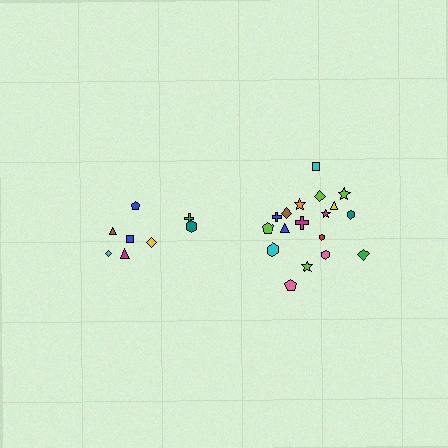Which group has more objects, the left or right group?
The right group.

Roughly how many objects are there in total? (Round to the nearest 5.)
Roughly 25 objects in total.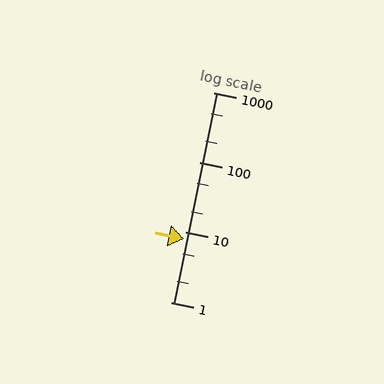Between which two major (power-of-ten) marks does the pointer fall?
The pointer is between 1 and 10.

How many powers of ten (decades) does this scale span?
The scale spans 3 decades, from 1 to 1000.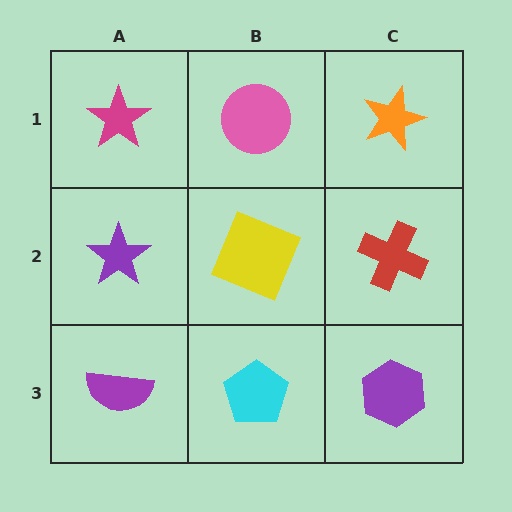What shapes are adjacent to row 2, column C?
An orange star (row 1, column C), a purple hexagon (row 3, column C), a yellow square (row 2, column B).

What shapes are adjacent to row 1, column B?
A yellow square (row 2, column B), a magenta star (row 1, column A), an orange star (row 1, column C).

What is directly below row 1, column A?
A purple star.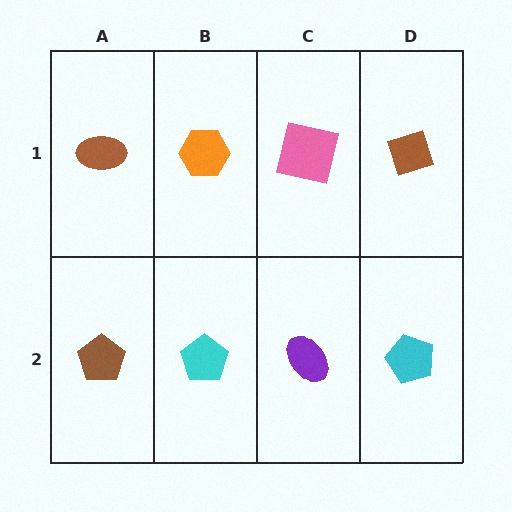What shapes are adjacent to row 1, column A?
A brown pentagon (row 2, column A), an orange hexagon (row 1, column B).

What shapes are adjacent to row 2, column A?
A brown ellipse (row 1, column A), a cyan pentagon (row 2, column B).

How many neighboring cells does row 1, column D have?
2.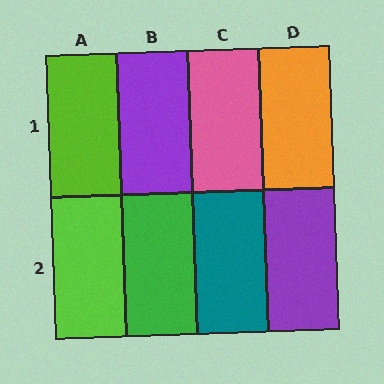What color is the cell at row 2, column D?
Purple.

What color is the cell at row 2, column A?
Lime.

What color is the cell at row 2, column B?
Green.